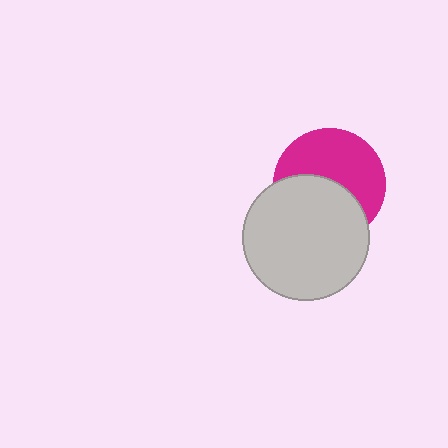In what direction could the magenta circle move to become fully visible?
The magenta circle could move up. That would shift it out from behind the light gray circle entirely.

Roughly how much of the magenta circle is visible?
About half of it is visible (roughly 54%).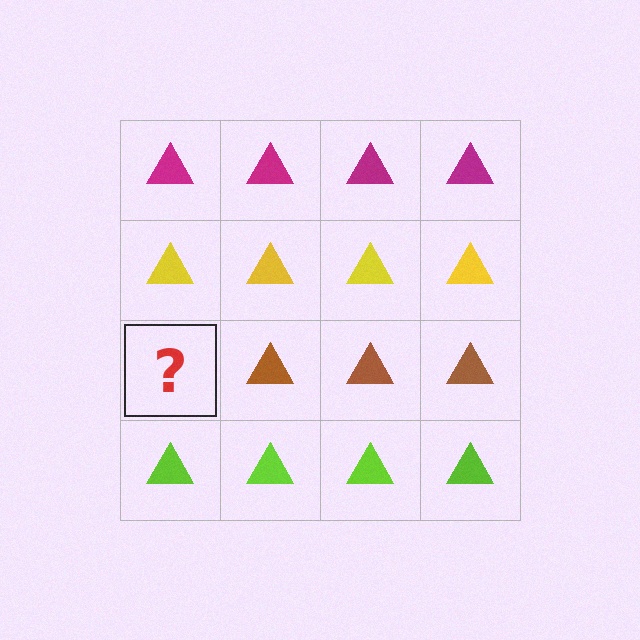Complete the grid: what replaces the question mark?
The question mark should be replaced with a brown triangle.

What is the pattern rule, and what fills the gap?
The rule is that each row has a consistent color. The gap should be filled with a brown triangle.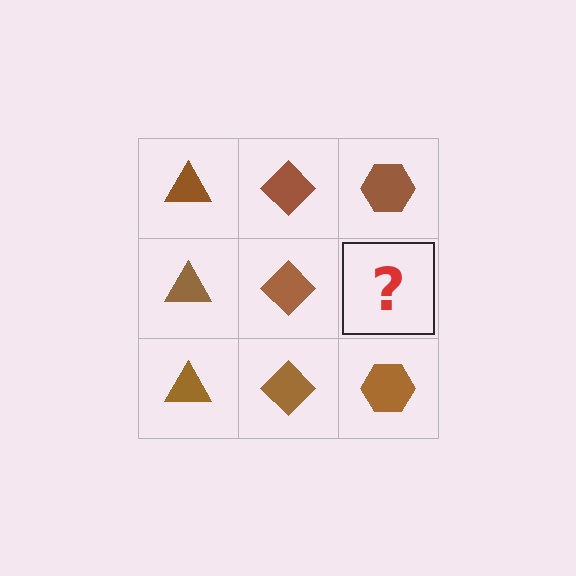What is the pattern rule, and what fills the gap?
The rule is that each column has a consistent shape. The gap should be filled with a brown hexagon.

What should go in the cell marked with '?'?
The missing cell should contain a brown hexagon.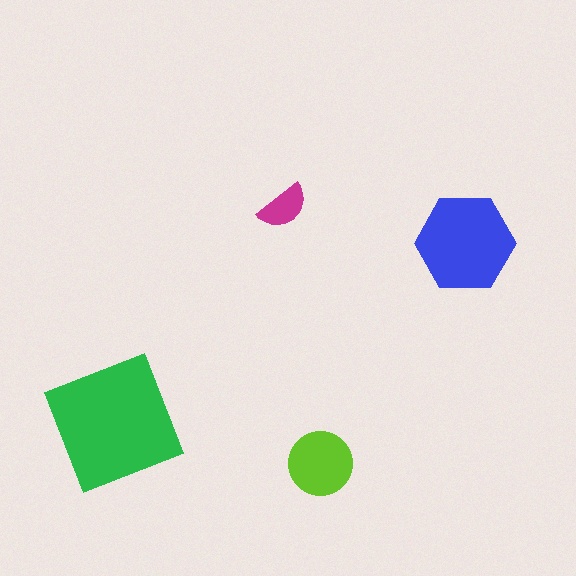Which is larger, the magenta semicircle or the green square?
The green square.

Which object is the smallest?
The magenta semicircle.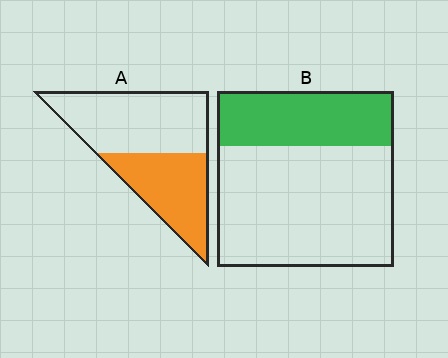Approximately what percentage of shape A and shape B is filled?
A is approximately 40% and B is approximately 30%.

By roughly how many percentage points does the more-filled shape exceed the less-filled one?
By roughly 10 percentage points (A over B).